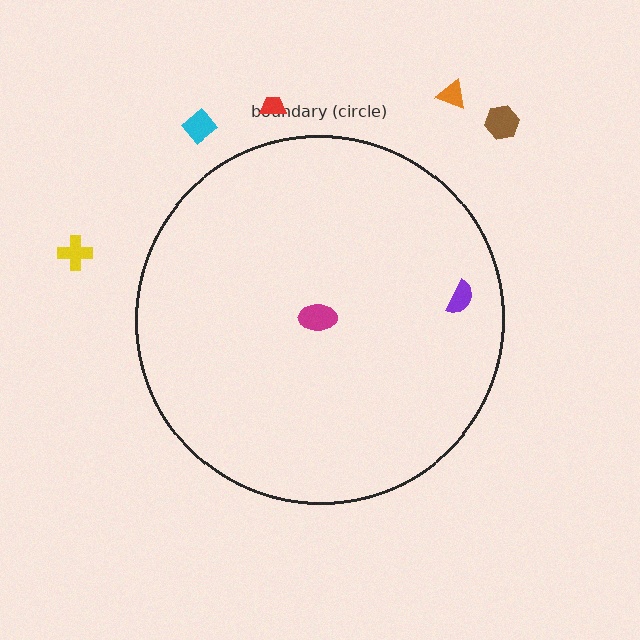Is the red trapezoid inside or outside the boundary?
Outside.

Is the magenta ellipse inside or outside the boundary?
Inside.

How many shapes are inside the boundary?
2 inside, 5 outside.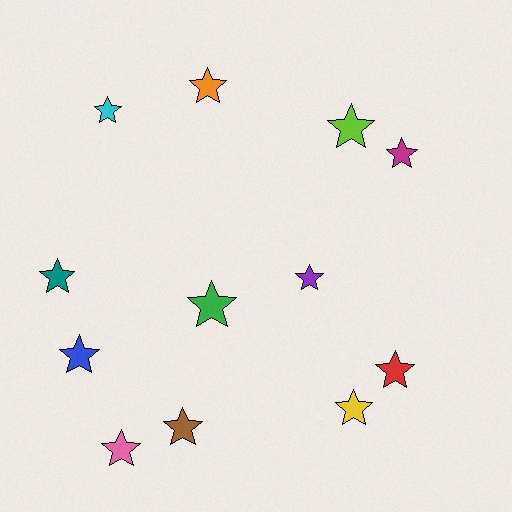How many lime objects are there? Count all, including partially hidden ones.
There is 1 lime object.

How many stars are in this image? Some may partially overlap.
There are 12 stars.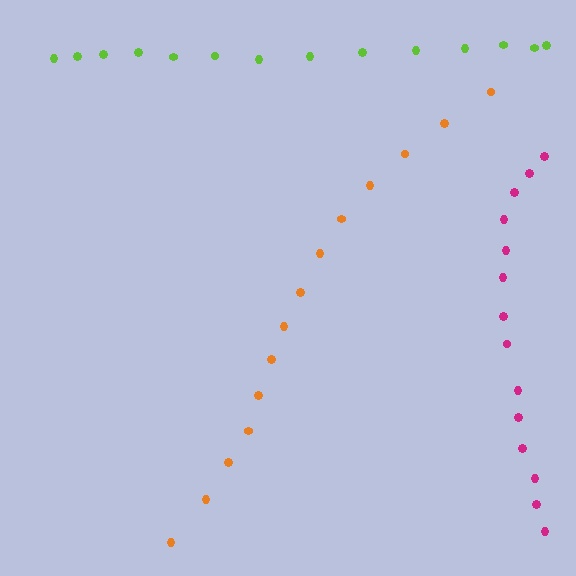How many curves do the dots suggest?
There are 3 distinct paths.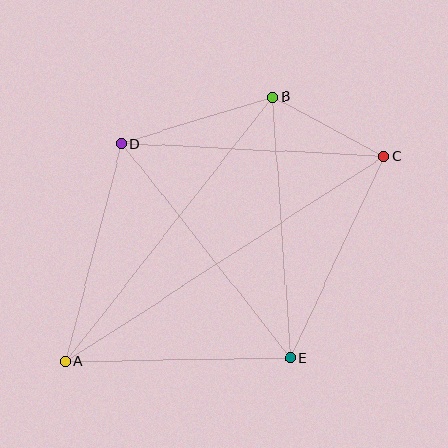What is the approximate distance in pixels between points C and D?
The distance between C and D is approximately 263 pixels.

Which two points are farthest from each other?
Points A and C are farthest from each other.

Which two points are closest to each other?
Points B and C are closest to each other.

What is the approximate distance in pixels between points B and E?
The distance between B and E is approximately 262 pixels.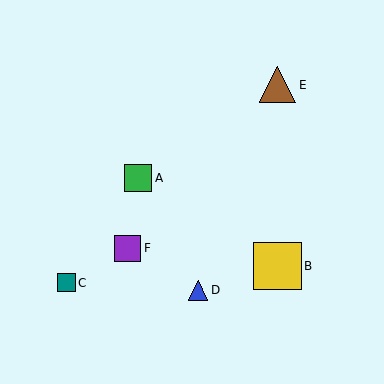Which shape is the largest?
The yellow square (labeled B) is the largest.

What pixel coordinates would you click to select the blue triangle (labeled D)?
Click at (198, 291) to select the blue triangle D.